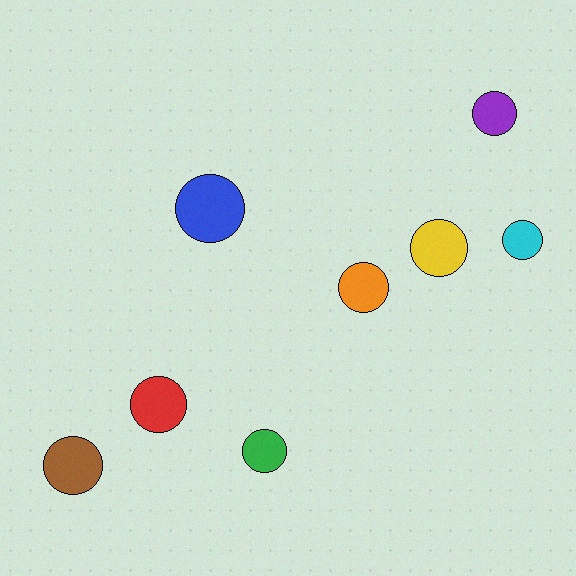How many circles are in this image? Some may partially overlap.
There are 8 circles.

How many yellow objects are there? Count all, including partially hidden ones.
There is 1 yellow object.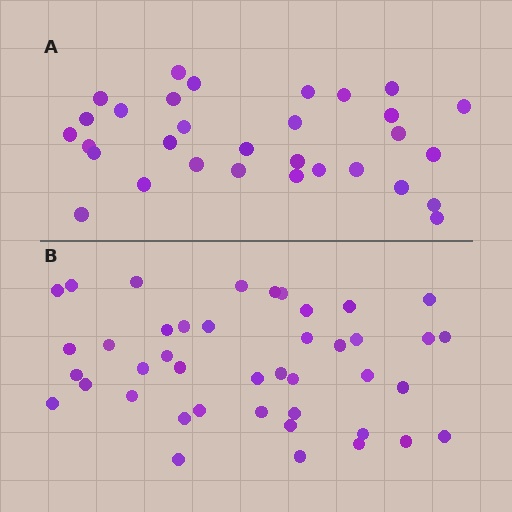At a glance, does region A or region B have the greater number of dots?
Region B (the bottom region) has more dots.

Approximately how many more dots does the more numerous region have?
Region B has roughly 12 or so more dots than region A.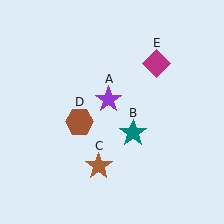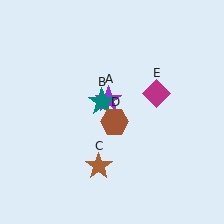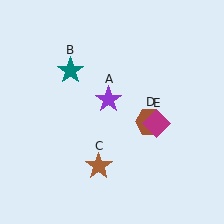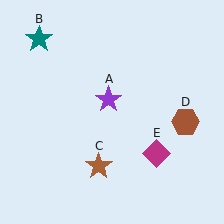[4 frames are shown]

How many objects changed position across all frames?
3 objects changed position: teal star (object B), brown hexagon (object D), magenta diamond (object E).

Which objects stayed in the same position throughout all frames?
Purple star (object A) and brown star (object C) remained stationary.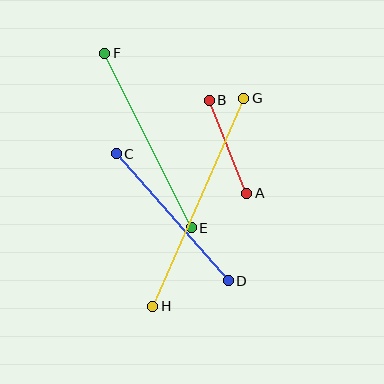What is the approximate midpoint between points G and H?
The midpoint is at approximately (198, 202) pixels.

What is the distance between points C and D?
The distance is approximately 169 pixels.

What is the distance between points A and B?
The distance is approximately 100 pixels.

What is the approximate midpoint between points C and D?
The midpoint is at approximately (172, 217) pixels.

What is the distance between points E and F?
The distance is approximately 195 pixels.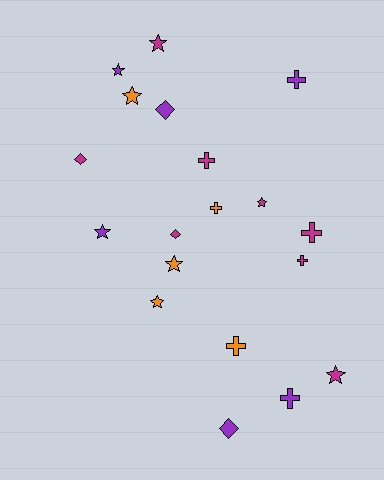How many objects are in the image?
There are 19 objects.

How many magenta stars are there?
There are 3 magenta stars.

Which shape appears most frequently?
Star, with 8 objects.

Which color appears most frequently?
Magenta, with 8 objects.